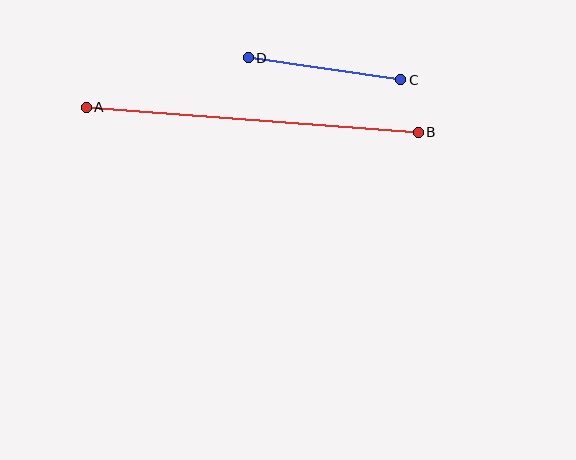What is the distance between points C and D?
The distance is approximately 154 pixels.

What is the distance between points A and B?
The distance is approximately 333 pixels.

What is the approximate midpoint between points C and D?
The midpoint is at approximately (325, 69) pixels.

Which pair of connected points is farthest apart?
Points A and B are farthest apart.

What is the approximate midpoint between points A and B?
The midpoint is at approximately (252, 120) pixels.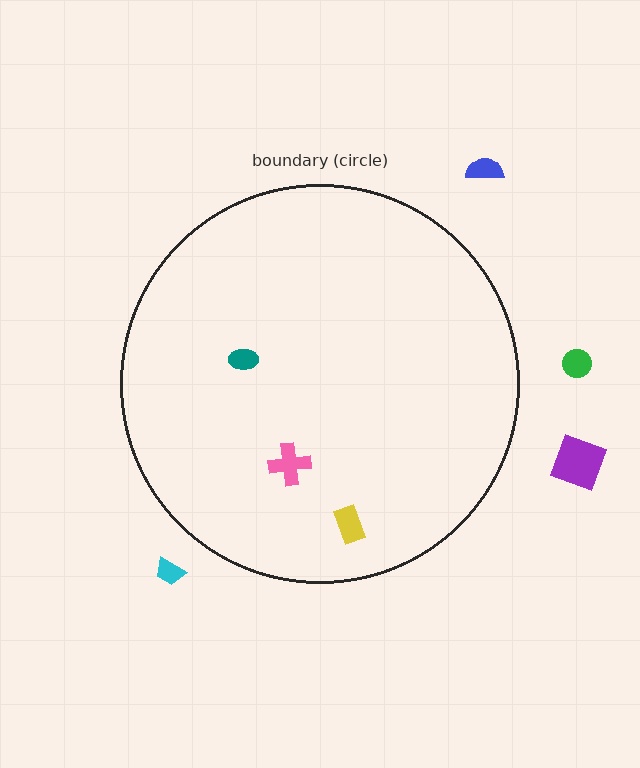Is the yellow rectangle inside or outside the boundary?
Inside.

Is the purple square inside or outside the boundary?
Outside.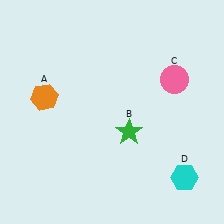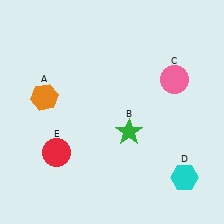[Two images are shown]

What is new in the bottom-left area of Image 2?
A red circle (E) was added in the bottom-left area of Image 2.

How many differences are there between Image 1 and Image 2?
There is 1 difference between the two images.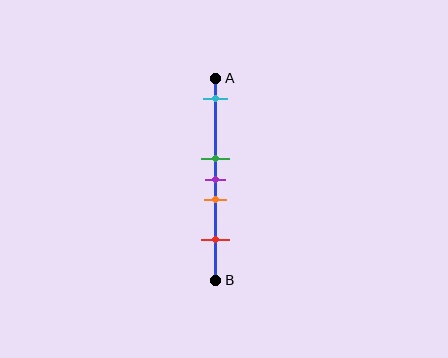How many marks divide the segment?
There are 5 marks dividing the segment.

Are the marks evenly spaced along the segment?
No, the marks are not evenly spaced.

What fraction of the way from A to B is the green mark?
The green mark is approximately 40% (0.4) of the way from A to B.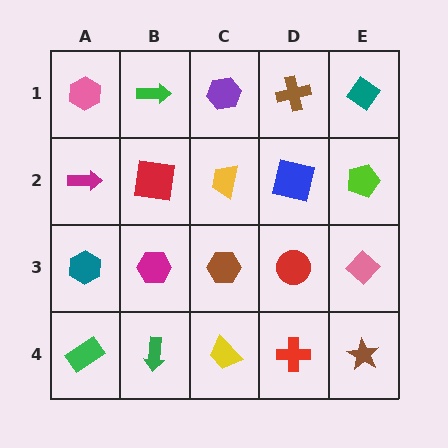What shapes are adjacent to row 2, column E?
A teal diamond (row 1, column E), a pink diamond (row 3, column E), a blue square (row 2, column D).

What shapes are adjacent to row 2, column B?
A green arrow (row 1, column B), a magenta hexagon (row 3, column B), a magenta arrow (row 2, column A), a yellow trapezoid (row 2, column C).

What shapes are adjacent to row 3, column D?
A blue square (row 2, column D), a red cross (row 4, column D), a brown hexagon (row 3, column C), a pink diamond (row 3, column E).